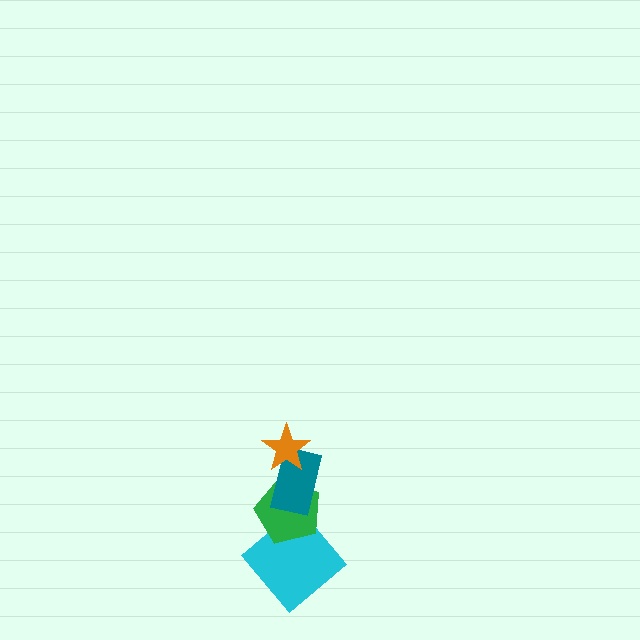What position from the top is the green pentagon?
The green pentagon is 3rd from the top.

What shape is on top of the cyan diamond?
The green pentagon is on top of the cyan diamond.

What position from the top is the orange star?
The orange star is 1st from the top.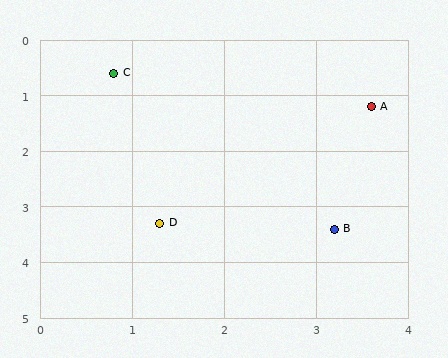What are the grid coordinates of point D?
Point D is at approximately (1.3, 3.3).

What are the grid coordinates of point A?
Point A is at approximately (3.6, 1.2).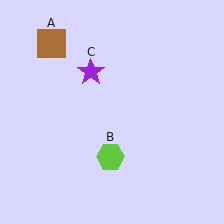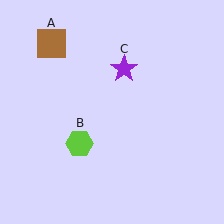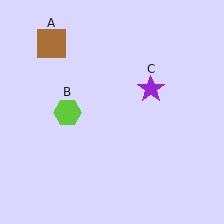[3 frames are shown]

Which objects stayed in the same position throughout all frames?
Brown square (object A) remained stationary.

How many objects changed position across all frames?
2 objects changed position: lime hexagon (object B), purple star (object C).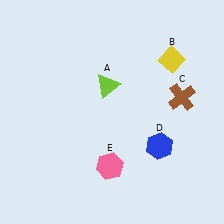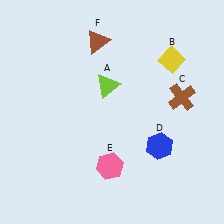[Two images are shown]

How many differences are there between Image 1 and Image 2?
There is 1 difference between the two images.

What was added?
A brown triangle (F) was added in Image 2.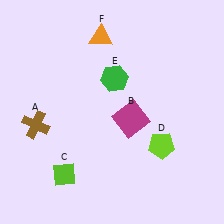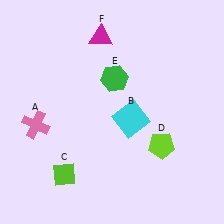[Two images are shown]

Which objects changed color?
A changed from brown to pink. B changed from magenta to cyan. F changed from orange to magenta.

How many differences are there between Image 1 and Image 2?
There are 3 differences between the two images.